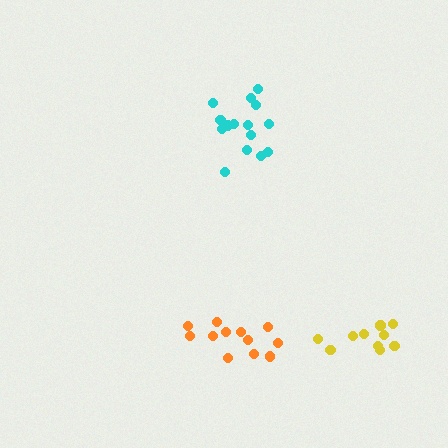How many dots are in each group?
Group 1: 12 dots, Group 2: 15 dots, Group 3: 10 dots (37 total).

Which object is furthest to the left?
The orange cluster is leftmost.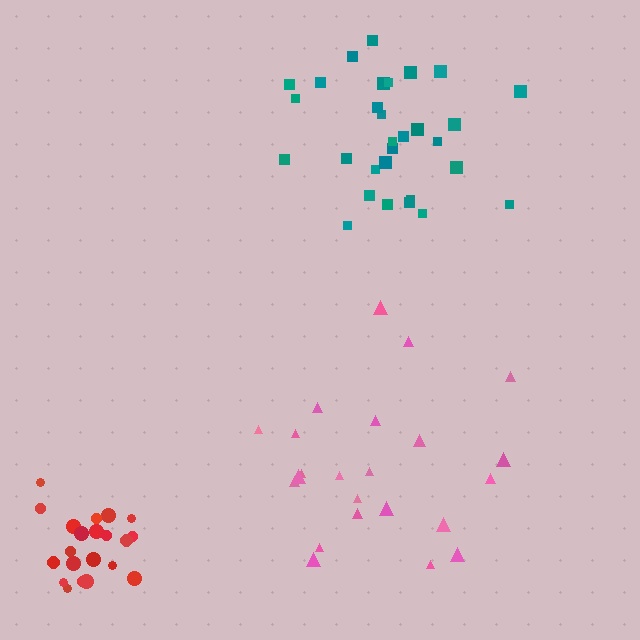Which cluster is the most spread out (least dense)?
Pink.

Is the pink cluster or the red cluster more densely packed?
Red.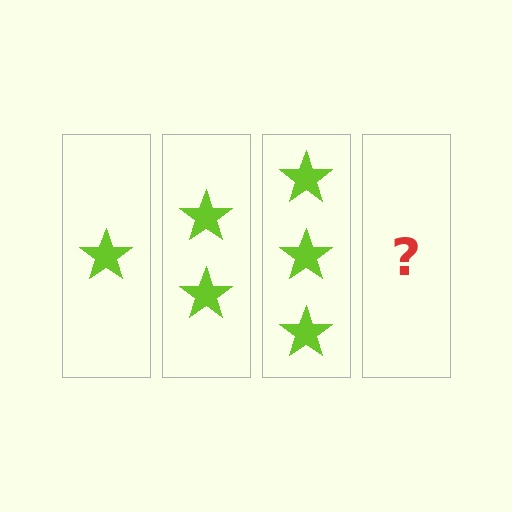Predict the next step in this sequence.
The next step is 4 stars.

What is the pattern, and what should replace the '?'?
The pattern is that each step adds one more star. The '?' should be 4 stars.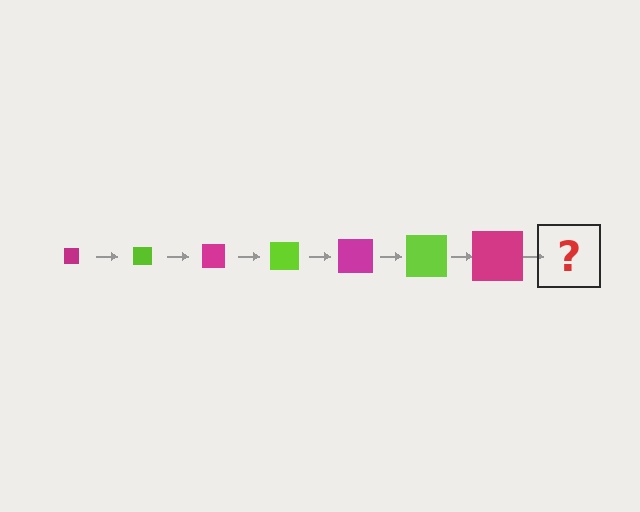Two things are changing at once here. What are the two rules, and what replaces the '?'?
The two rules are that the square grows larger each step and the color cycles through magenta and lime. The '?' should be a lime square, larger than the previous one.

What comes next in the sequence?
The next element should be a lime square, larger than the previous one.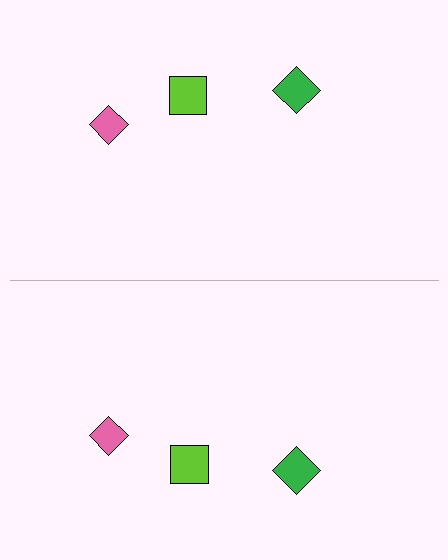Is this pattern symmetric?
Yes, this pattern has bilateral (reflection) symmetry.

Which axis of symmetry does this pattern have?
The pattern has a horizontal axis of symmetry running through the center of the image.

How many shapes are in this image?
There are 6 shapes in this image.